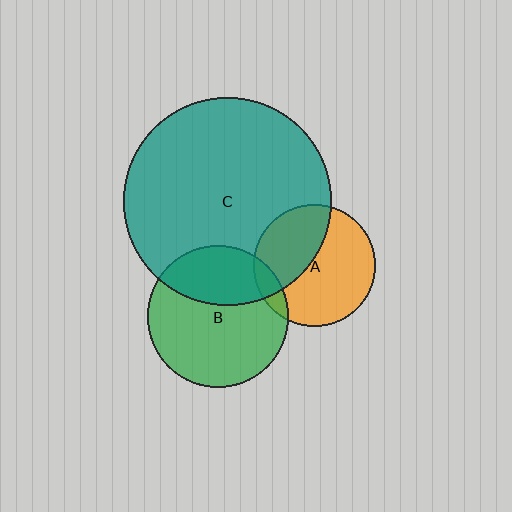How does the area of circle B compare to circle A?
Approximately 1.3 times.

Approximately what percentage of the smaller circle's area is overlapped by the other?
Approximately 40%.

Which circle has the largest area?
Circle C (teal).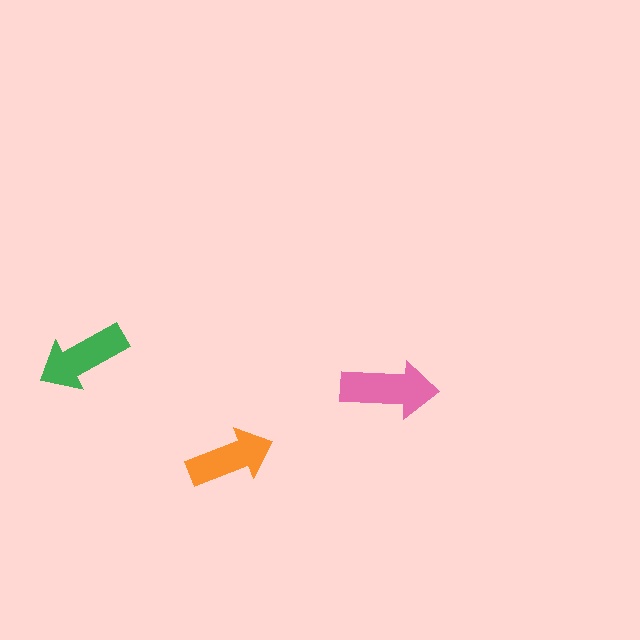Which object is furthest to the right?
The pink arrow is rightmost.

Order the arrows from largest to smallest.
the pink one, the green one, the orange one.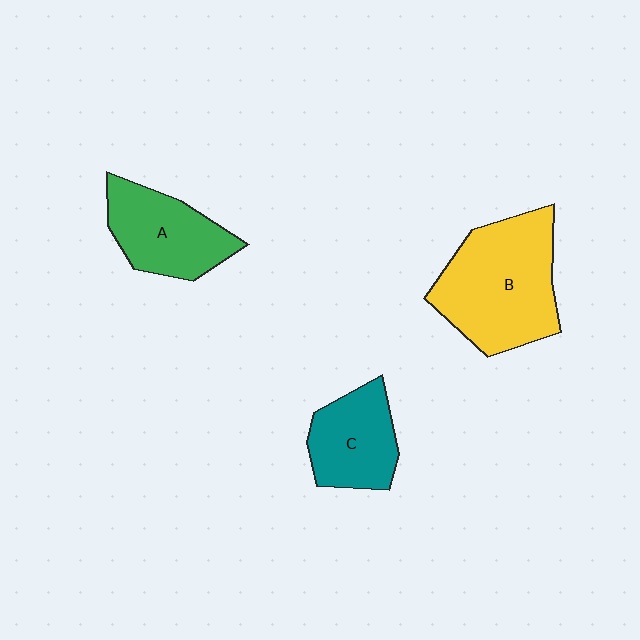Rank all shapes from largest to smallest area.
From largest to smallest: B (yellow), A (green), C (teal).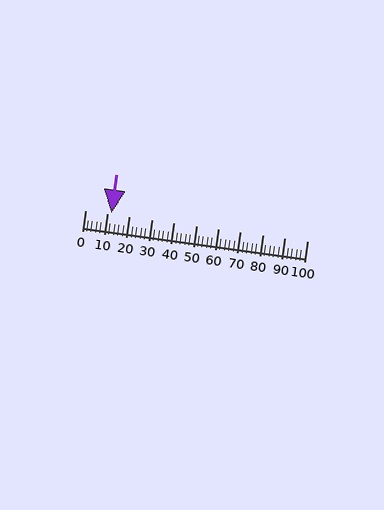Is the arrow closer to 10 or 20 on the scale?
The arrow is closer to 10.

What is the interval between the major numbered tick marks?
The major tick marks are spaced 10 units apart.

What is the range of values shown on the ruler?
The ruler shows values from 0 to 100.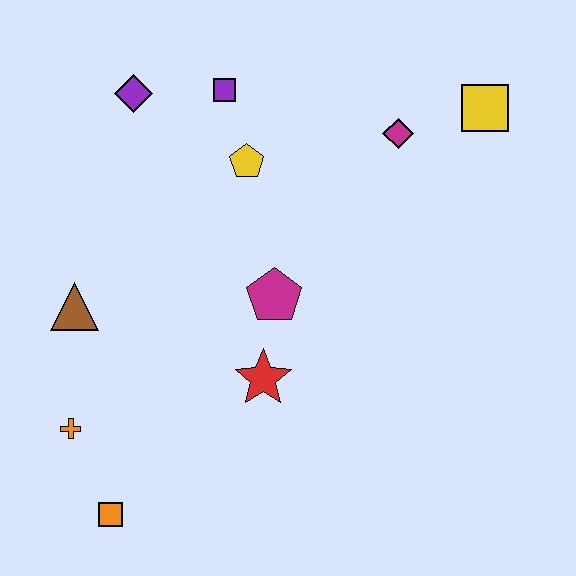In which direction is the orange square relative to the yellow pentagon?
The orange square is below the yellow pentagon.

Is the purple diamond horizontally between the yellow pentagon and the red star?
No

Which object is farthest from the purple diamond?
The orange square is farthest from the purple diamond.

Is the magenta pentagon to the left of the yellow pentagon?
No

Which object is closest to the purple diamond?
The purple square is closest to the purple diamond.